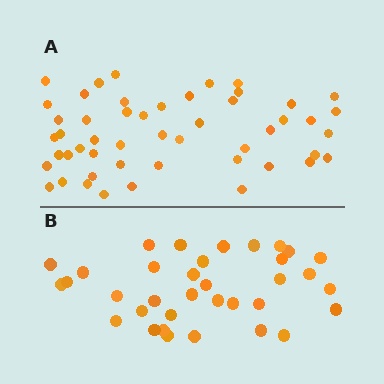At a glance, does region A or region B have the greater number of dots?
Region A (the top region) has more dots.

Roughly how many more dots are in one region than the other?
Region A has approximately 15 more dots than region B.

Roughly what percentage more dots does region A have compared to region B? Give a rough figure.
About 45% more.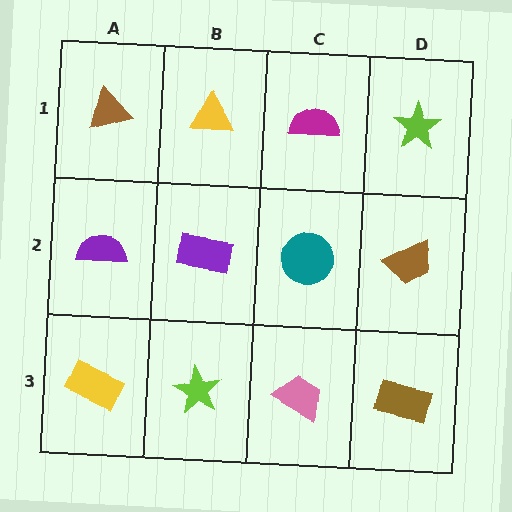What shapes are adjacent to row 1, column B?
A purple rectangle (row 2, column B), a brown triangle (row 1, column A), a magenta semicircle (row 1, column C).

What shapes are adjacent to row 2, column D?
A lime star (row 1, column D), a brown rectangle (row 3, column D), a teal circle (row 2, column C).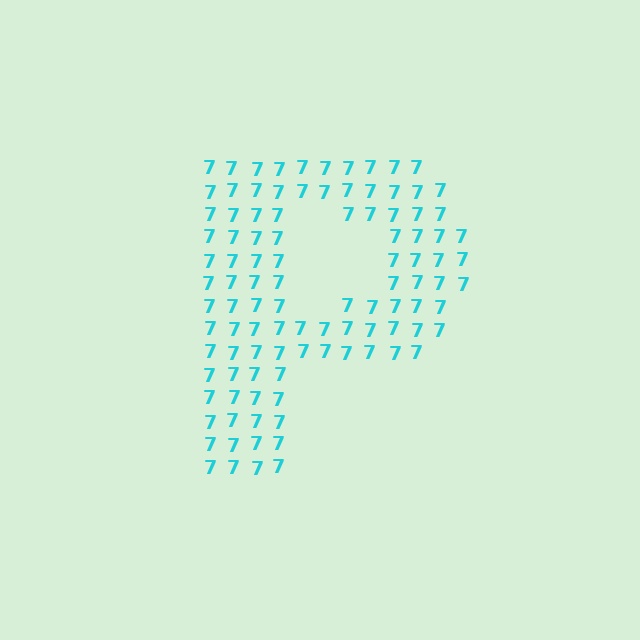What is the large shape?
The large shape is the letter P.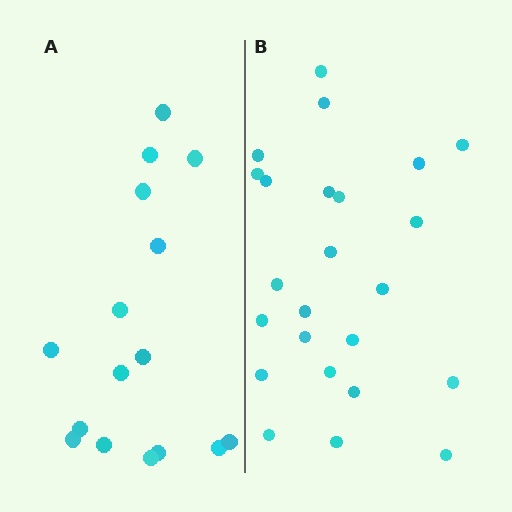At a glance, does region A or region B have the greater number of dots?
Region B (the right region) has more dots.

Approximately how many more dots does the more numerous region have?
Region B has roughly 8 or so more dots than region A.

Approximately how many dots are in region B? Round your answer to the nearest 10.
About 20 dots. (The exact count is 24, which rounds to 20.)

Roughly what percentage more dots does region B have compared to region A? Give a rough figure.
About 50% more.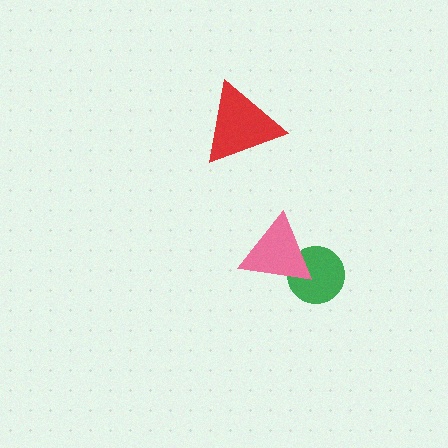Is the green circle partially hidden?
Yes, it is partially covered by another shape.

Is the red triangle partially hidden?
No, no other shape covers it.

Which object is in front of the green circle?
The pink triangle is in front of the green circle.